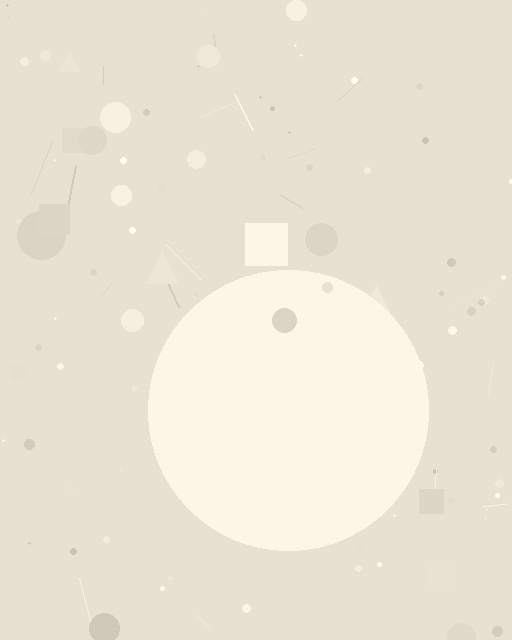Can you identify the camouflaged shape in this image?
The camouflaged shape is a circle.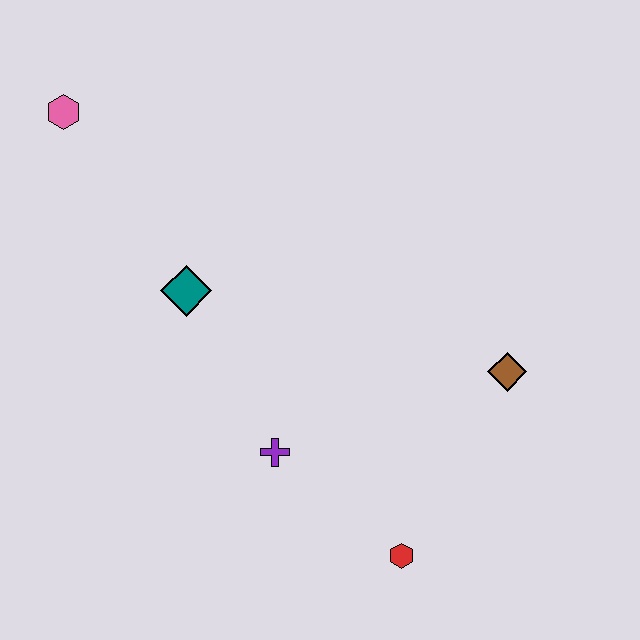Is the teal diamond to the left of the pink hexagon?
No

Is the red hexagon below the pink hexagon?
Yes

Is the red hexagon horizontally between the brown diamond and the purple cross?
Yes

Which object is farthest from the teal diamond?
The red hexagon is farthest from the teal diamond.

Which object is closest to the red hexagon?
The purple cross is closest to the red hexagon.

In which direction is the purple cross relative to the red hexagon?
The purple cross is to the left of the red hexagon.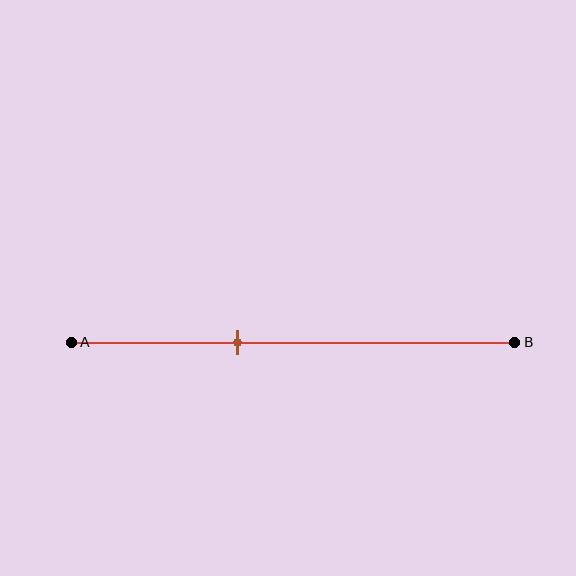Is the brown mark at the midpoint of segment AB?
No, the mark is at about 35% from A, not at the 50% midpoint.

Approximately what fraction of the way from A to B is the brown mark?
The brown mark is approximately 35% of the way from A to B.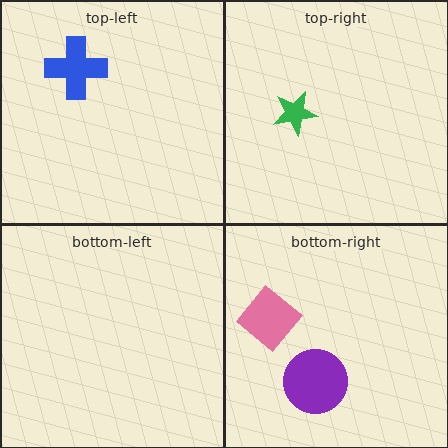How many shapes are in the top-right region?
1.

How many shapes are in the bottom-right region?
2.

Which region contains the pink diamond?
The bottom-right region.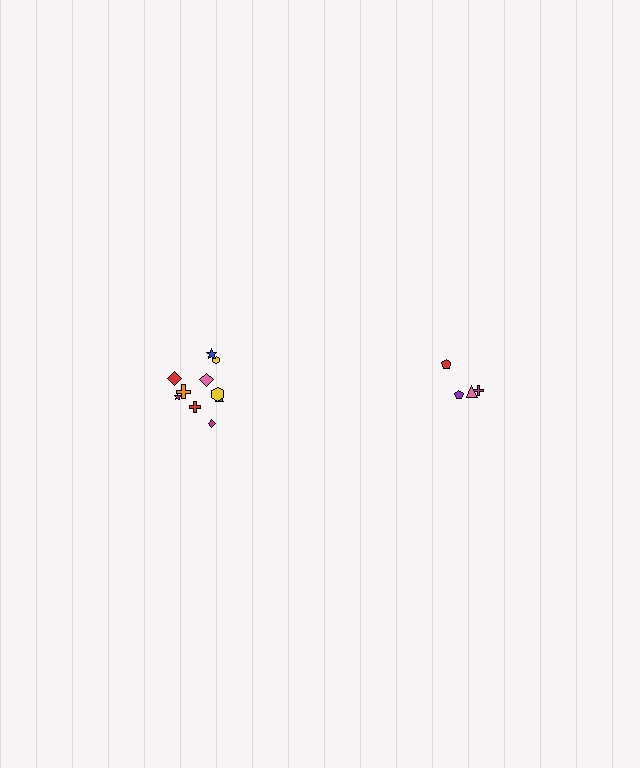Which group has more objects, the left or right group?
The left group.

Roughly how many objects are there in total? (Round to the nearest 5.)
Roughly 15 objects in total.